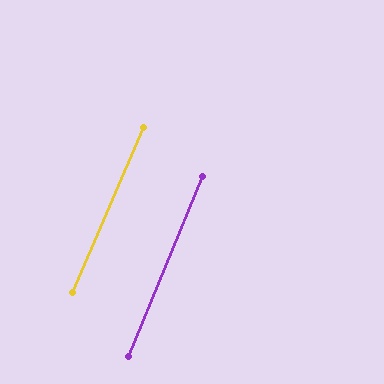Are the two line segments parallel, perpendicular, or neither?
Parallel — their directions differ by only 0.8°.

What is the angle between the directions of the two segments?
Approximately 1 degree.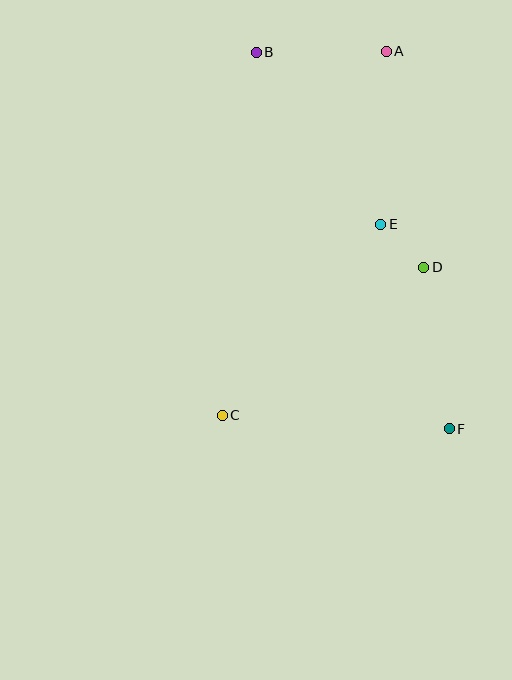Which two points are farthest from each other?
Points B and F are farthest from each other.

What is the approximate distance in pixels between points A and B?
The distance between A and B is approximately 130 pixels.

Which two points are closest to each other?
Points D and E are closest to each other.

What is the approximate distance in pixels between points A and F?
The distance between A and F is approximately 383 pixels.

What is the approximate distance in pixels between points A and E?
The distance between A and E is approximately 173 pixels.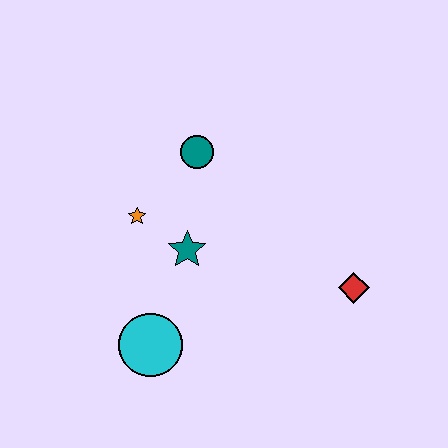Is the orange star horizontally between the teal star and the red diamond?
No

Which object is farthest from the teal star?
The red diamond is farthest from the teal star.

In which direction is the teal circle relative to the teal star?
The teal circle is above the teal star.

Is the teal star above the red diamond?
Yes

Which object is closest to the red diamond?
The teal star is closest to the red diamond.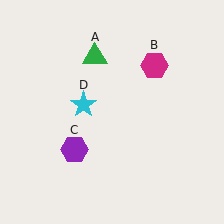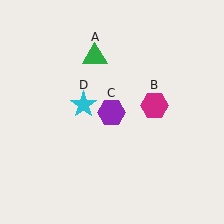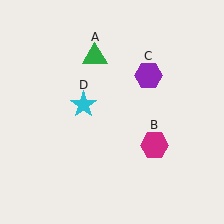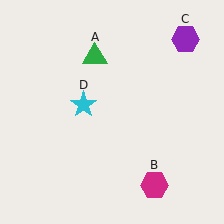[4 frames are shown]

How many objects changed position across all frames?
2 objects changed position: magenta hexagon (object B), purple hexagon (object C).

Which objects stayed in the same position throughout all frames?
Green triangle (object A) and cyan star (object D) remained stationary.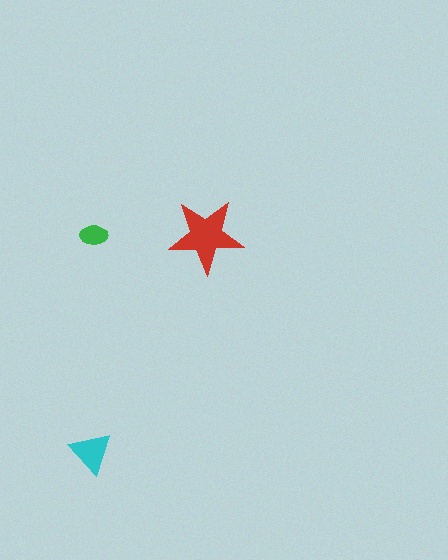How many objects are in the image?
There are 3 objects in the image.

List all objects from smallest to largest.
The green ellipse, the cyan triangle, the red star.